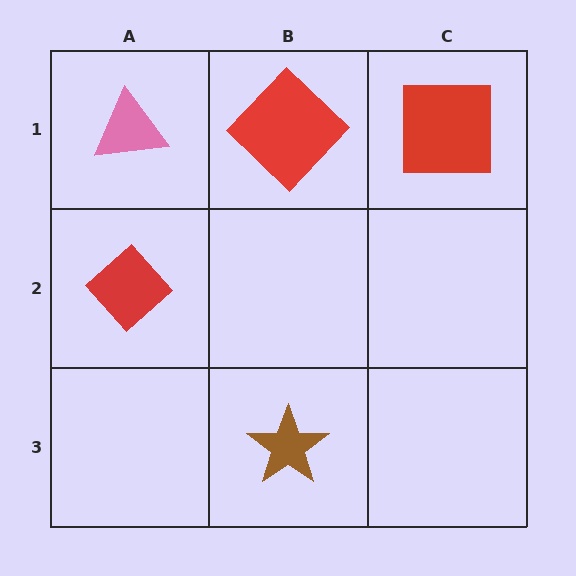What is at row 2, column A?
A red diamond.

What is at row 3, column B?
A brown star.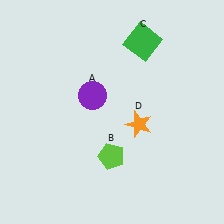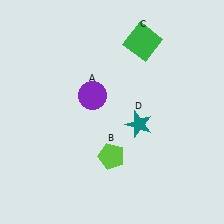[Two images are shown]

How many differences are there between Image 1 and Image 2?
There is 1 difference between the two images.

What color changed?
The star (D) changed from orange in Image 1 to teal in Image 2.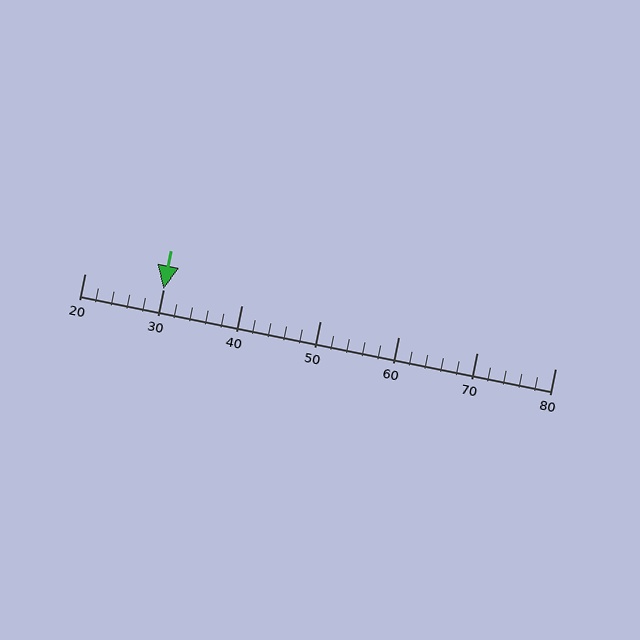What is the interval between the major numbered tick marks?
The major tick marks are spaced 10 units apart.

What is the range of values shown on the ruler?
The ruler shows values from 20 to 80.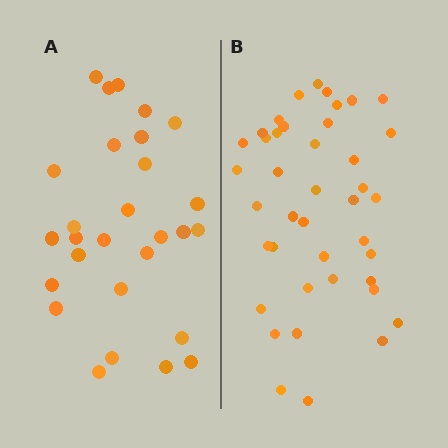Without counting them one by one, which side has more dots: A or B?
Region B (the right region) has more dots.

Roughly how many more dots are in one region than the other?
Region B has approximately 15 more dots than region A.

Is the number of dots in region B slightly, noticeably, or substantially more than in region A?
Region B has substantially more. The ratio is roughly 1.5 to 1.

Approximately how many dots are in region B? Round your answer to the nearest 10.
About 40 dots. (The exact count is 41, which rounds to 40.)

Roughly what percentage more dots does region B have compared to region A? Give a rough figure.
About 45% more.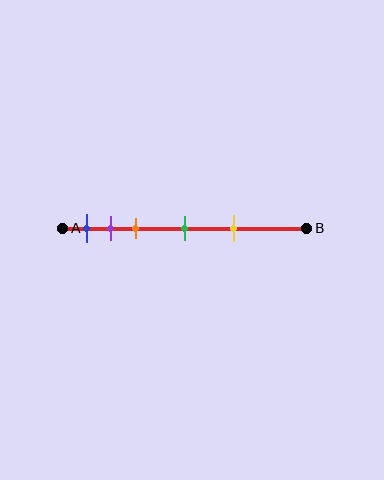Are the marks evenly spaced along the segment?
No, the marks are not evenly spaced.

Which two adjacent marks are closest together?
The purple and orange marks are the closest adjacent pair.